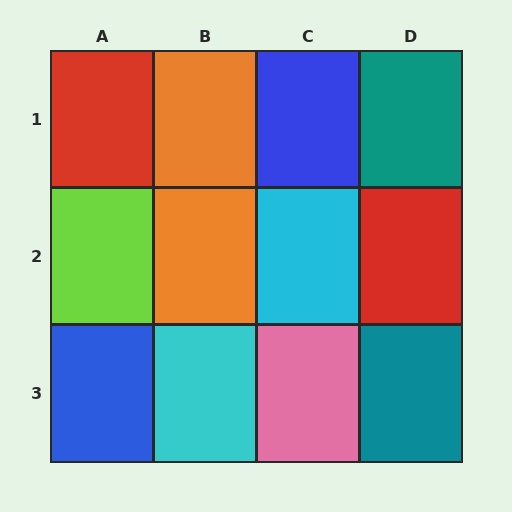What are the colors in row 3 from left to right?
Blue, cyan, pink, teal.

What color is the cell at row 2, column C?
Cyan.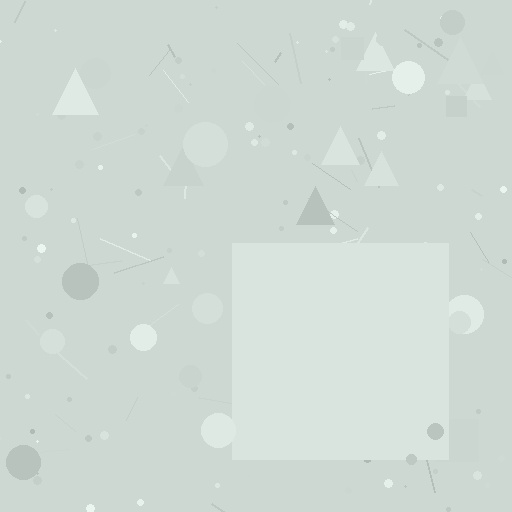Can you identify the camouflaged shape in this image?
The camouflaged shape is a square.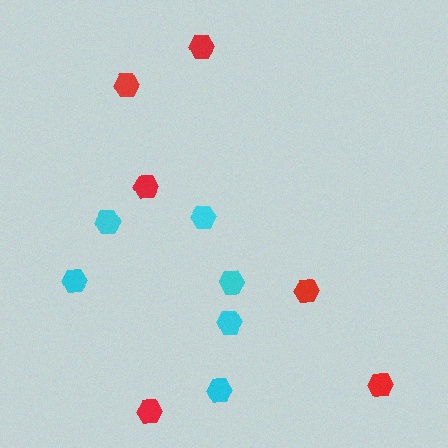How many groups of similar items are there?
There are 2 groups: one group of red hexagons (6) and one group of cyan hexagons (6).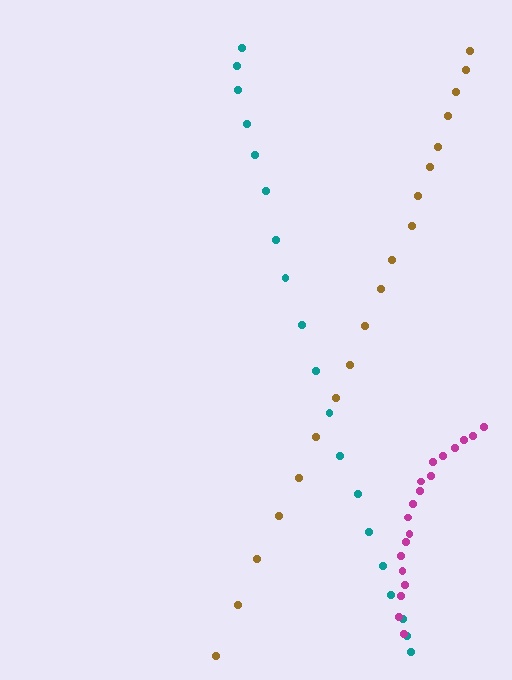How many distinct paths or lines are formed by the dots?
There are 3 distinct paths.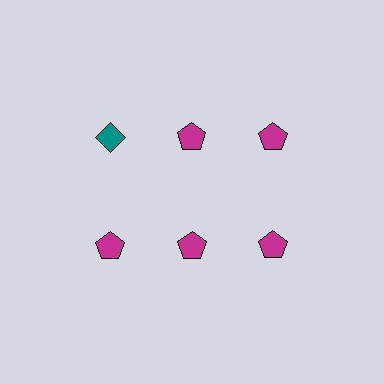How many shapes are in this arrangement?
There are 6 shapes arranged in a grid pattern.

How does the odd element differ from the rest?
It differs in both color (teal instead of magenta) and shape (diamond instead of pentagon).